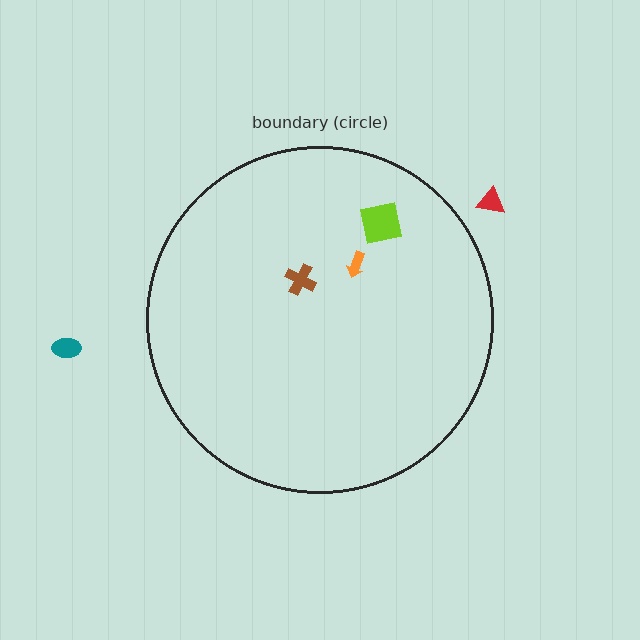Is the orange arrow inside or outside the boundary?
Inside.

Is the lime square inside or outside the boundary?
Inside.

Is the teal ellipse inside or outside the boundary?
Outside.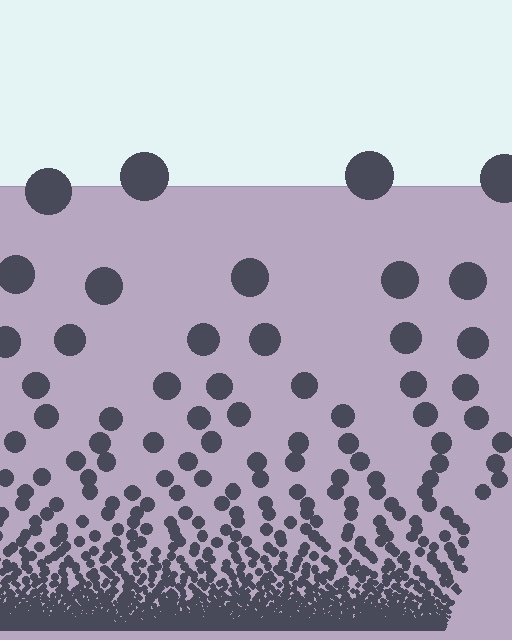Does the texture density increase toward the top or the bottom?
Density increases toward the bottom.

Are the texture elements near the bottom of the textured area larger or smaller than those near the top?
Smaller. The gradient is inverted — elements near the bottom are smaller and denser.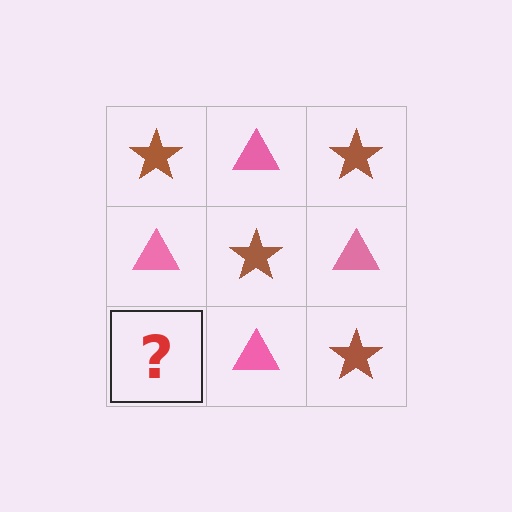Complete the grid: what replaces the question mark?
The question mark should be replaced with a brown star.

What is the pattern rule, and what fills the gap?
The rule is that it alternates brown star and pink triangle in a checkerboard pattern. The gap should be filled with a brown star.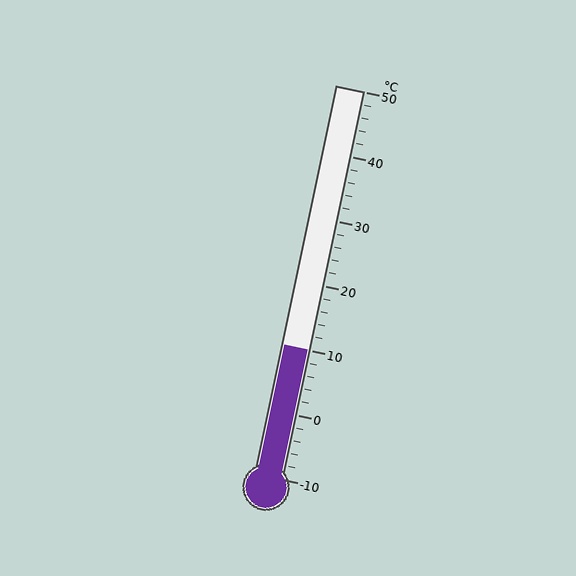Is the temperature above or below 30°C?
The temperature is below 30°C.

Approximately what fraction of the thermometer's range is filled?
The thermometer is filled to approximately 35% of its range.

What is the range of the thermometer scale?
The thermometer scale ranges from -10°C to 50°C.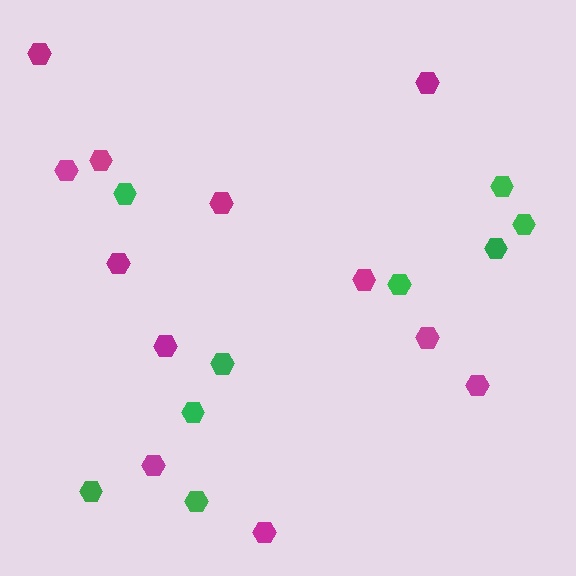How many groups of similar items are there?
There are 2 groups: one group of magenta hexagons (12) and one group of green hexagons (9).